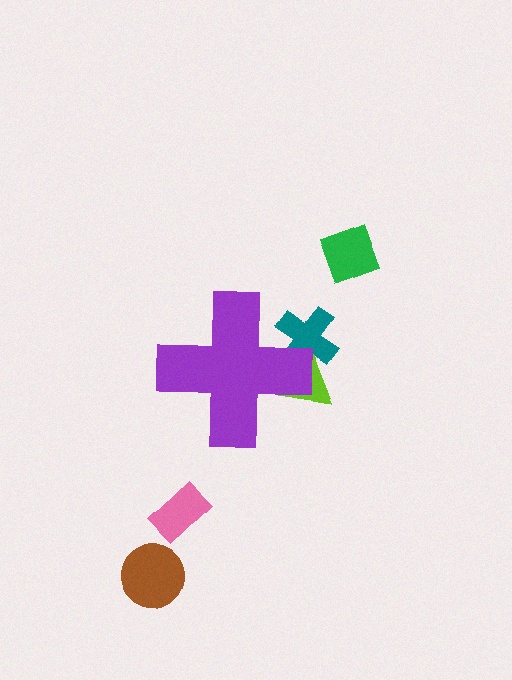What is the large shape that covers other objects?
A purple cross.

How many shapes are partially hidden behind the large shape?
2 shapes are partially hidden.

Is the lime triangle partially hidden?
Yes, the lime triangle is partially hidden behind the purple cross.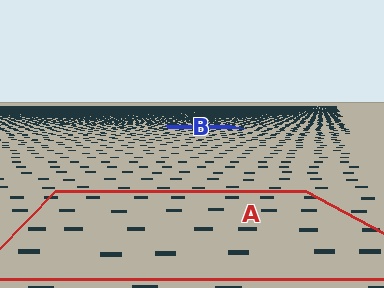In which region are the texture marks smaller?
The texture marks are smaller in region B, because it is farther away.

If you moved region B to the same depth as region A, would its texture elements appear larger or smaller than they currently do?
They would appear larger. At a closer depth, the same texture elements are projected at a bigger on-screen size.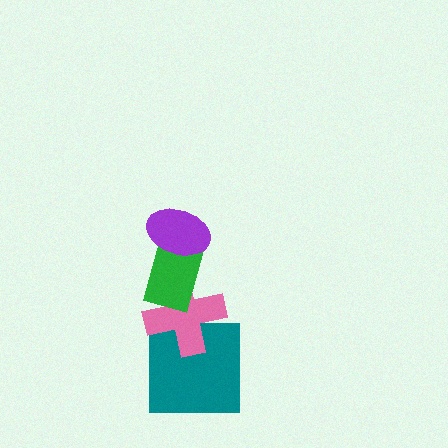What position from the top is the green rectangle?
The green rectangle is 2nd from the top.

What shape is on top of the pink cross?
The green rectangle is on top of the pink cross.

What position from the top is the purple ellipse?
The purple ellipse is 1st from the top.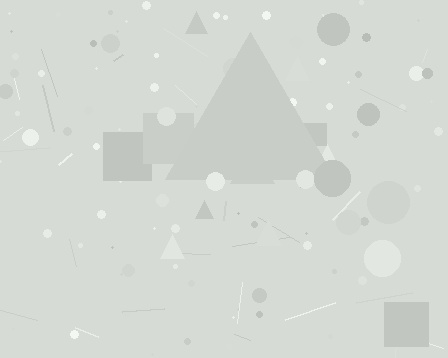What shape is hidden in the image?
A triangle is hidden in the image.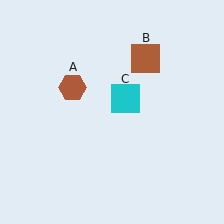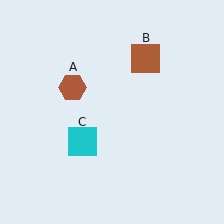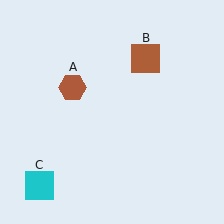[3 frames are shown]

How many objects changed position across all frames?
1 object changed position: cyan square (object C).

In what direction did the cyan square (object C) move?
The cyan square (object C) moved down and to the left.